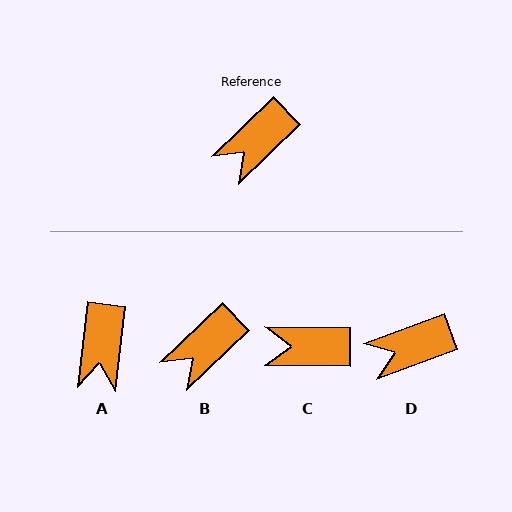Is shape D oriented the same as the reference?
No, it is off by about 23 degrees.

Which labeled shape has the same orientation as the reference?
B.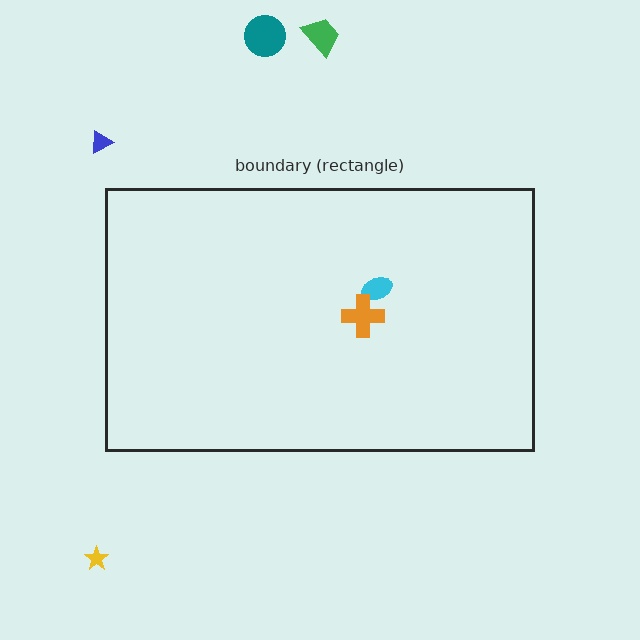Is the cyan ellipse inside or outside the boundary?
Inside.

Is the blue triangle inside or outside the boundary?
Outside.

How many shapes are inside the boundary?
2 inside, 4 outside.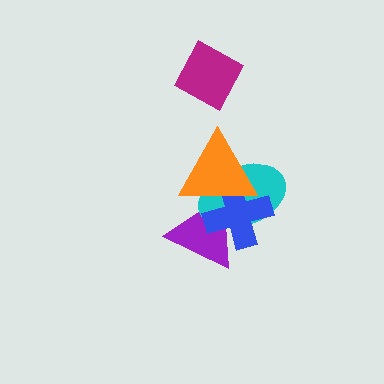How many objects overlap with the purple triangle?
3 objects overlap with the purple triangle.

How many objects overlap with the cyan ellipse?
3 objects overlap with the cyan ellipse.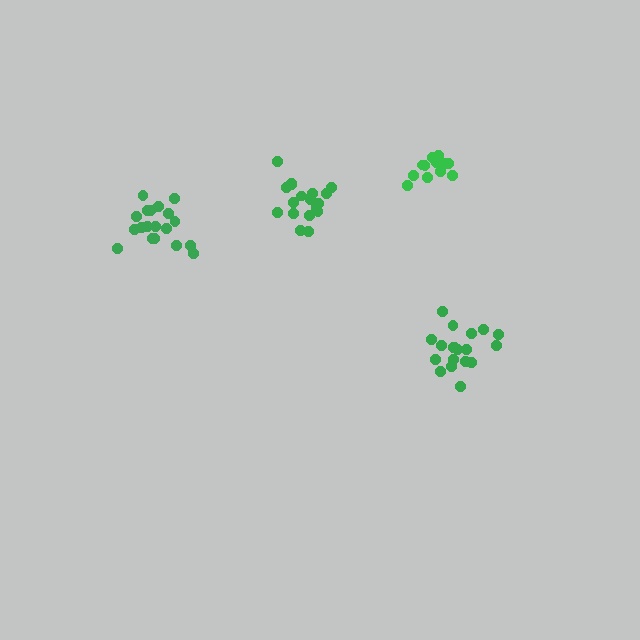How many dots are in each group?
Group 1: 19 dots, Group 2: 18 dots, Group 3: 13 dots, Group 4: 19 dots (69 total).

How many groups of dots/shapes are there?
There are 4 groups.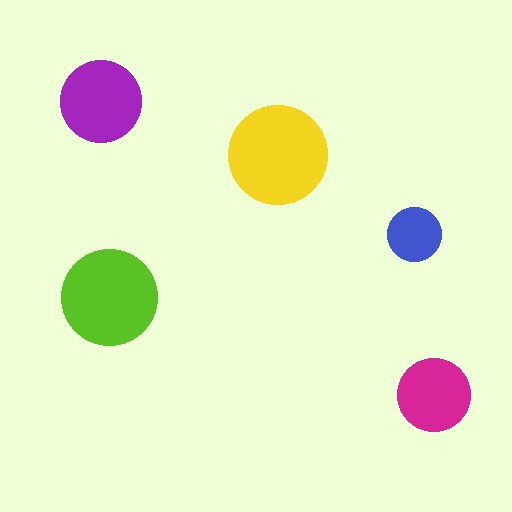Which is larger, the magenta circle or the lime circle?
The lime one.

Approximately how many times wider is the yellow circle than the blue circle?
About 2 times wider.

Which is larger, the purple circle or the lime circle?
The lime one.